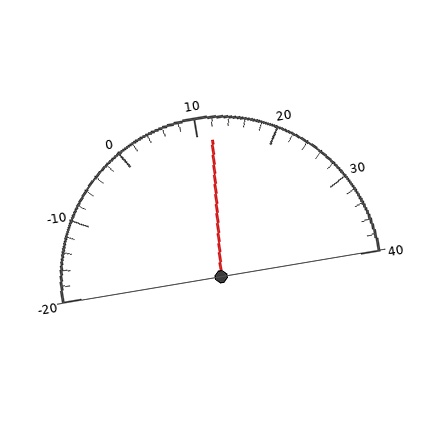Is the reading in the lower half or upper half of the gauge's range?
The reading is in the upper half of the range (-20 to 40).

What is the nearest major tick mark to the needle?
The nearest major tick mark is 10.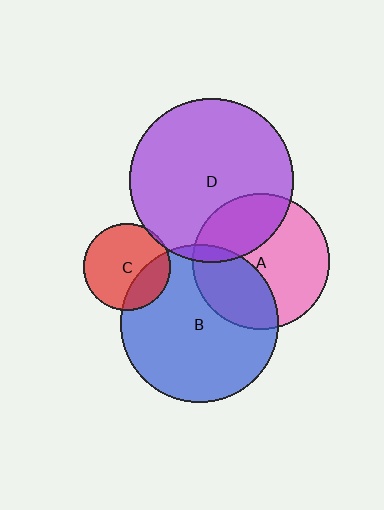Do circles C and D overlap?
Yes.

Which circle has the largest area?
Circle D (purple).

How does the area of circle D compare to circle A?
Approximately 1.5 times.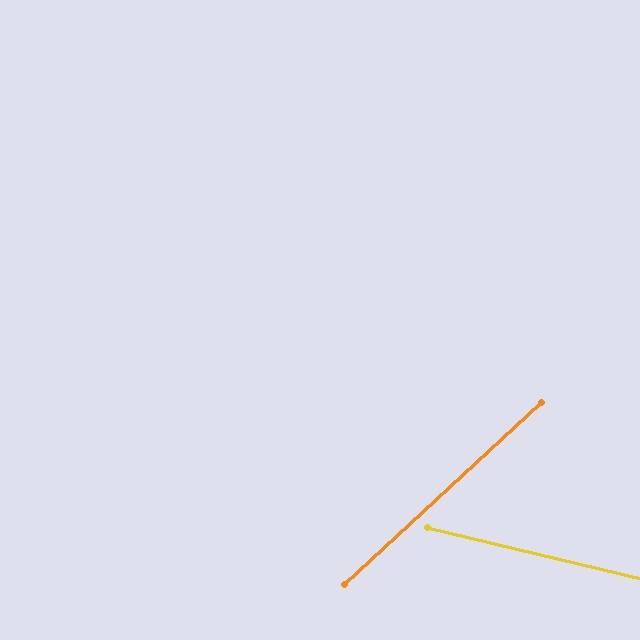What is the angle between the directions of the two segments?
Approximately 56 degrees.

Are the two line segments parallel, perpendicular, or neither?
Neither parallel nor perpendicular — they differ by about 56°.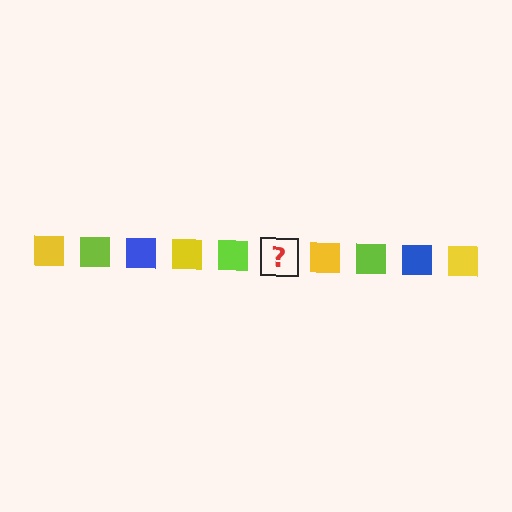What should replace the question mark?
The question mark should be replaced with a blue square.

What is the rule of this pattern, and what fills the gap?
The rule is that the pattern cycles through yellow, lime, blue squares. The gap should be filled with a blue square.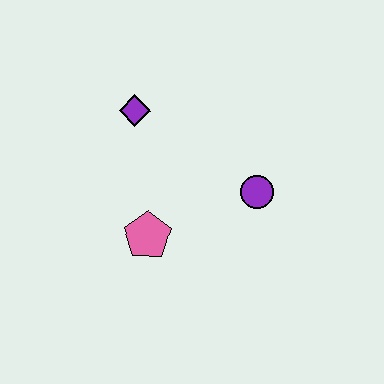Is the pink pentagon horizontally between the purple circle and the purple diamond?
Yes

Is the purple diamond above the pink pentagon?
Yes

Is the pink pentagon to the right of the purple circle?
No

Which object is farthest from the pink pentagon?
The purple diamond is farthest from the pink pentagon.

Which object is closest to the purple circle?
The pink pentagon is closest to the purple circle.